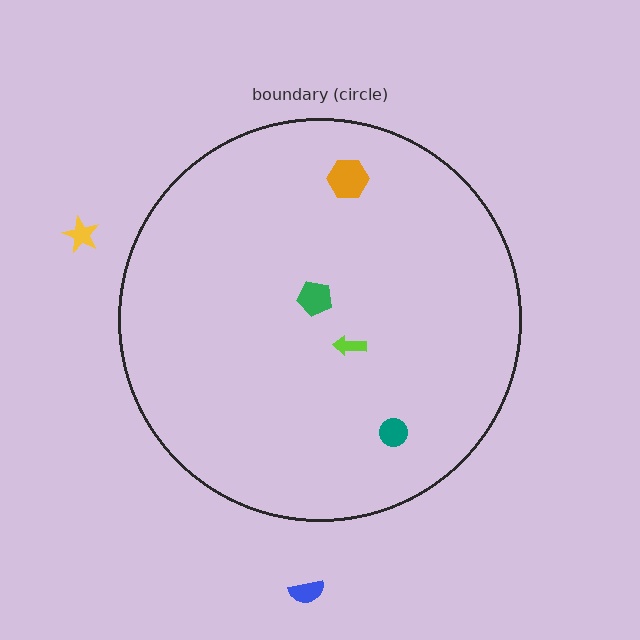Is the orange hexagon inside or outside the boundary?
Inside.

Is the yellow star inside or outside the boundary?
Outside.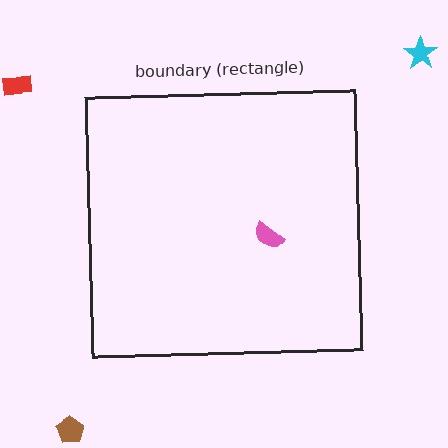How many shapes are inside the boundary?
1 inside, 3 outside.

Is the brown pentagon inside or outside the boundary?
Outside.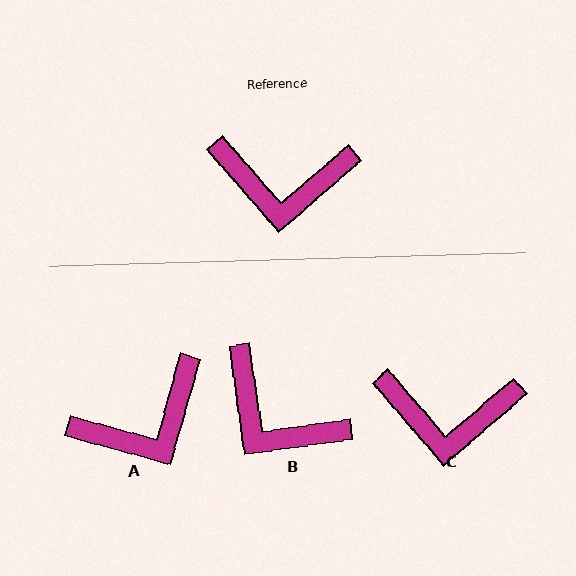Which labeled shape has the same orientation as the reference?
C.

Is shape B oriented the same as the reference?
No, it is off by about 33 degrees.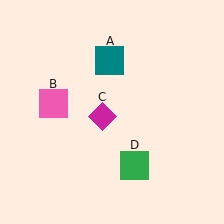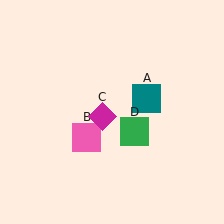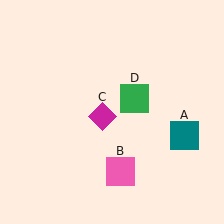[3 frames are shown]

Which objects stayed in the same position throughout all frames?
Magenta diamond (object C) remained stationary.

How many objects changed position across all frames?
3 objects changed position: teal square (object A), pink square (object B), green square (object D).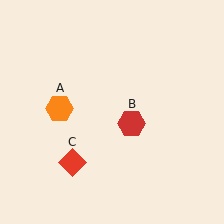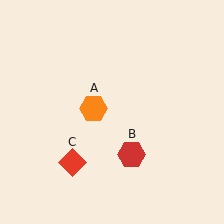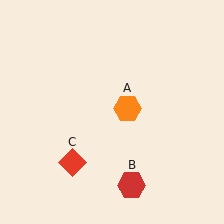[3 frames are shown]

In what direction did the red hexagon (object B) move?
The red hexagon (object B) moved down.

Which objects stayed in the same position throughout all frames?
Red diamond (object C) remained stationary.